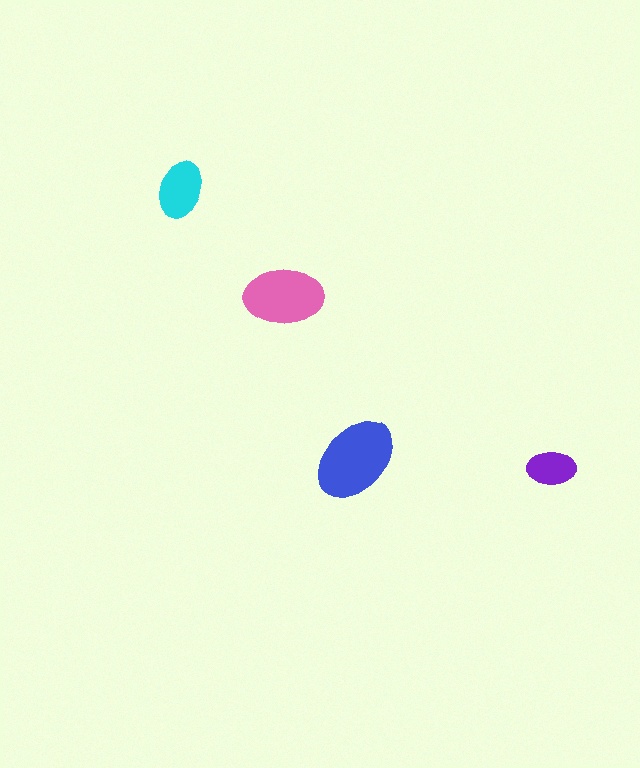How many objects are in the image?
There are 4 objects in the image.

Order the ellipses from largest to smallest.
the blue one, the pink one, the cyan one, the purple one.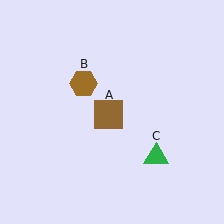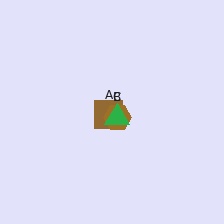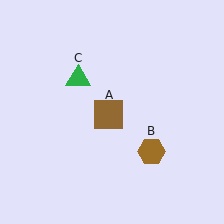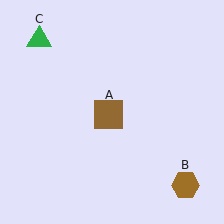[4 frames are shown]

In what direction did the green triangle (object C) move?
The green triangle (object C) moved up and to the left.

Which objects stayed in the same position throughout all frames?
Brown square (object A) remained stationary.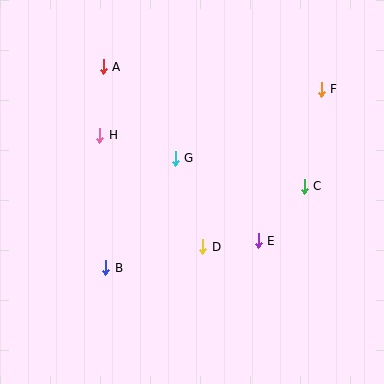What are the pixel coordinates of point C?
Point C is at (304, 186).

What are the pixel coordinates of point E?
Point E is at (258, 241).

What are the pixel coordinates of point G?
Point G is at (175, 158).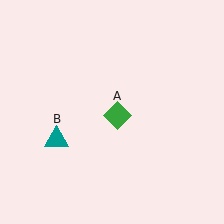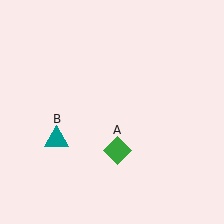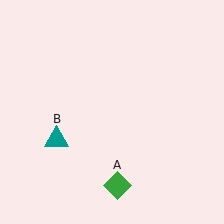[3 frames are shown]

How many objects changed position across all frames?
1 object changed position: green diamond (object A).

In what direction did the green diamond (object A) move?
The green diamond (object A) moved down.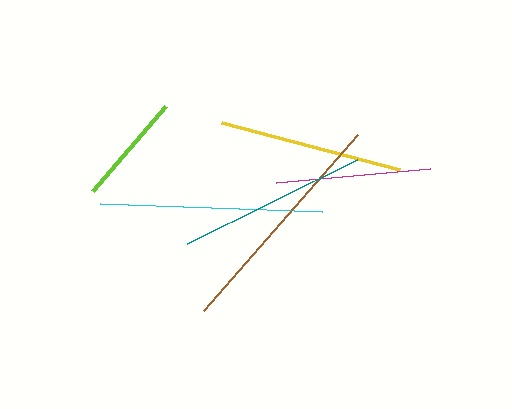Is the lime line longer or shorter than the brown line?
The brown line is longer than the lime line.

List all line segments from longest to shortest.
From longest to shortest: brown, cyan, teal, yellow, magenta, lime.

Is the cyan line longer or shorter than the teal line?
The cyan line is longer than the teal line.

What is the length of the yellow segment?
The yellow segment is approximately 184 pixels long.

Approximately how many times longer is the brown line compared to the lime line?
The brown line is approximately 2.1 times the length of the lime line.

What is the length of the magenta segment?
The magenta segment is approximately 154 pixels long.